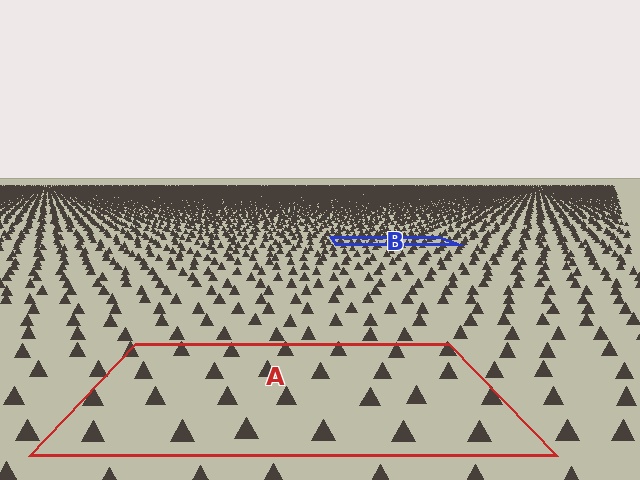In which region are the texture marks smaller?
The texture marks are smaller in region B, because it is farther away.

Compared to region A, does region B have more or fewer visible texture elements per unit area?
Region B has more texture elements per unit area — they are packed more densely because it is farther away.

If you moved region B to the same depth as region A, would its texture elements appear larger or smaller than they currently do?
They would appear larger. At a closer depth, the same texture elements are projected at a bigger on-screen size.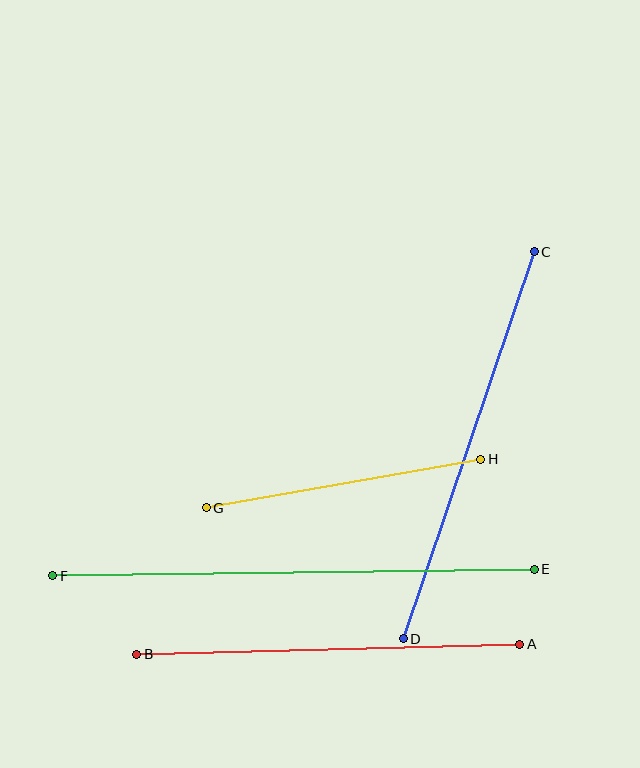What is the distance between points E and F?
The distance is approximately 481 pixels.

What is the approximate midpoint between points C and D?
The midpoint is at approximately (469, 445) pixels.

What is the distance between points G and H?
The distance is approximately 278 pixels.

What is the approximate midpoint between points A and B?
The midpoint is at approximately (328, 649) pixels.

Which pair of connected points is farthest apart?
Points E and F are farthest apart.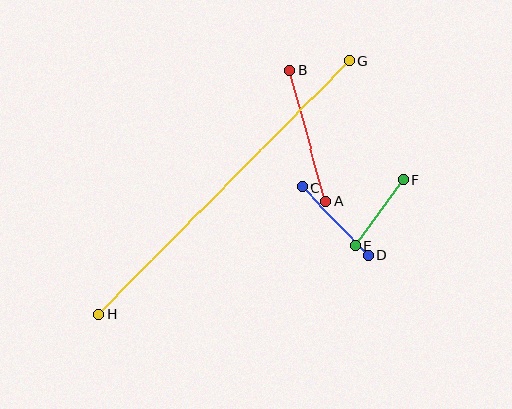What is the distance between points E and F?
The distance is approximately 82 pixels.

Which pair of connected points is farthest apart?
Points G and H are farthest apart.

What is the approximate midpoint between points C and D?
The midpoint is at approximately (335, 221) pixels.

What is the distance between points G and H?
The distance is approximately 357 pixels.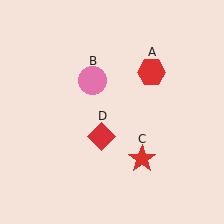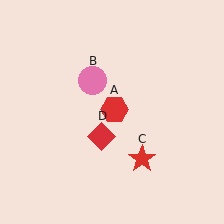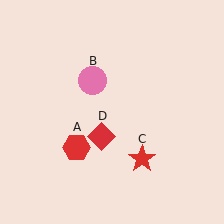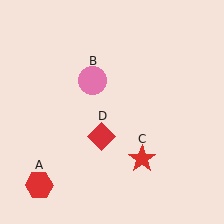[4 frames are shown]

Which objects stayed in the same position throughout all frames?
Pink circle (object B) and red star (object C) and red diamond (object D) remained stationary.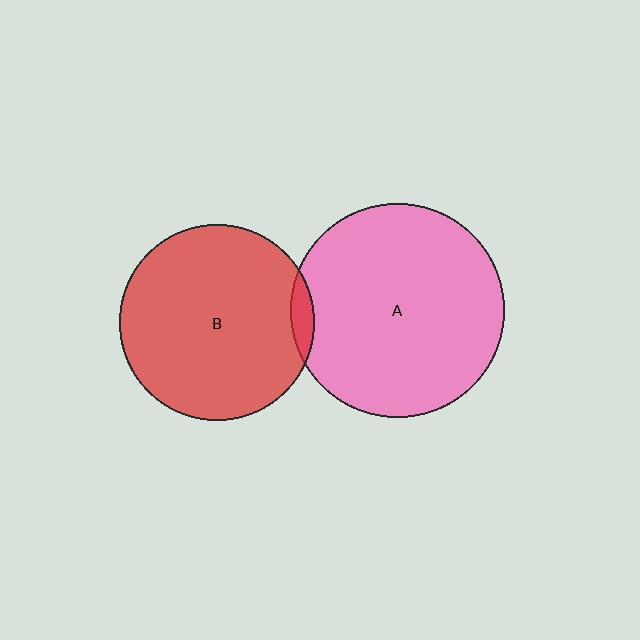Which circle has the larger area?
Circle A (pink).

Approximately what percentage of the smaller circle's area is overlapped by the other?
Approximately 5%.